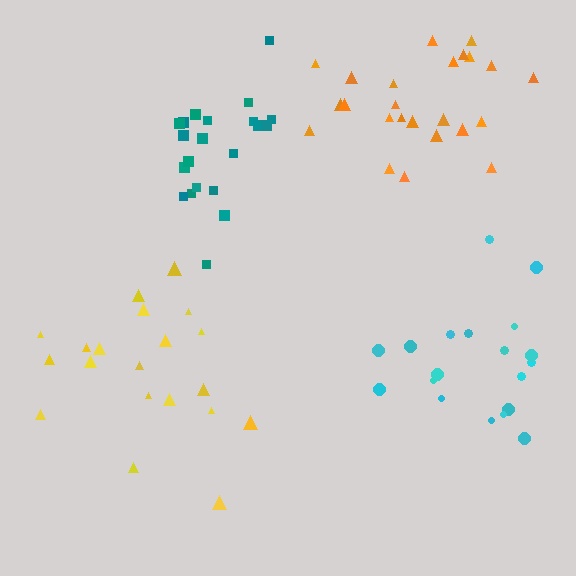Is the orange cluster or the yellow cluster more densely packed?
Orange.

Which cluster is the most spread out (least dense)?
Yellow.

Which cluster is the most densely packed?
Teal.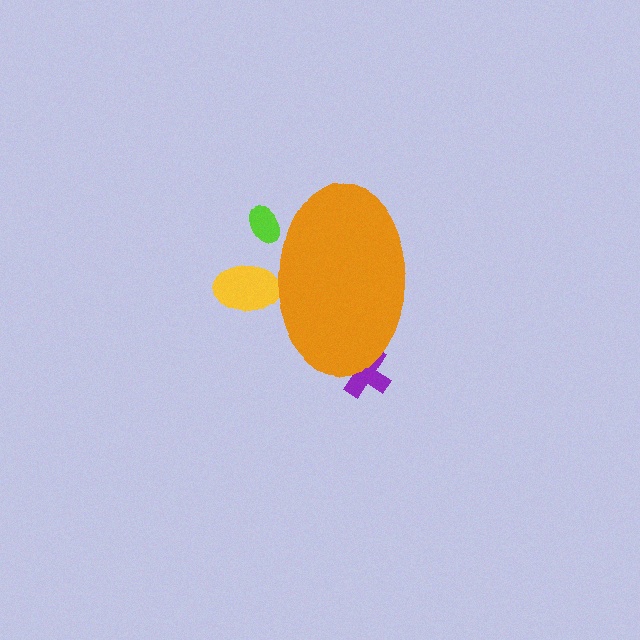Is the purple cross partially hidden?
Yes, the purple cross is partially hidden behind the orange ellipse.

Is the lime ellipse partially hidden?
Yes, the lime ellipse is partially hidden behind the orange ellipse.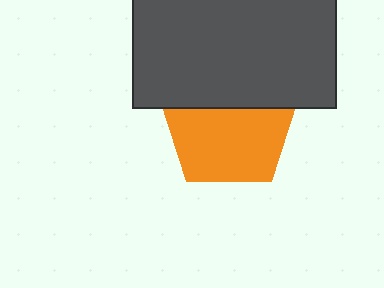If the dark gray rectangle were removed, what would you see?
You would see the complete orange pentagon.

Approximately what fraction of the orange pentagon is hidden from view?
Roughly 37% of the orange pentagon is hidden behind the dark gray rectangle.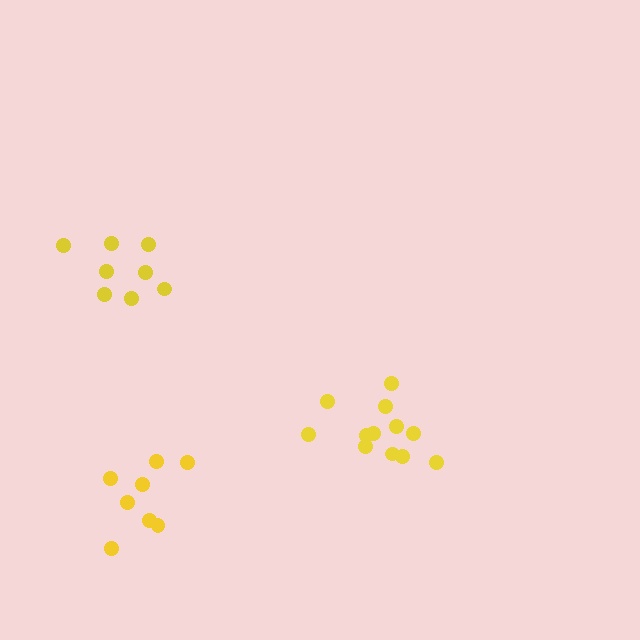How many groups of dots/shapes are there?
There are 3 groups.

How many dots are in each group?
Group 1: 8 dots, Group 2: 12 dots, Group 3: 8 dots (28 total).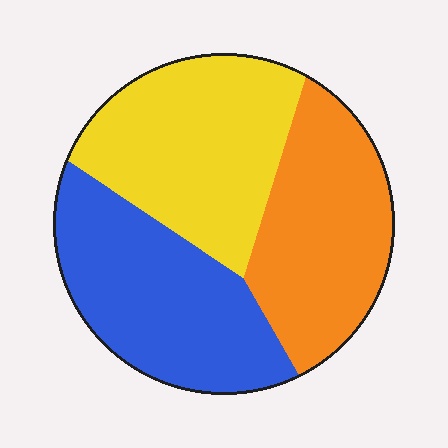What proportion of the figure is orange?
Orange takes up between a quarter and a half of the figure.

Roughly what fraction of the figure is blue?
Blue covers about 35% of the figure.